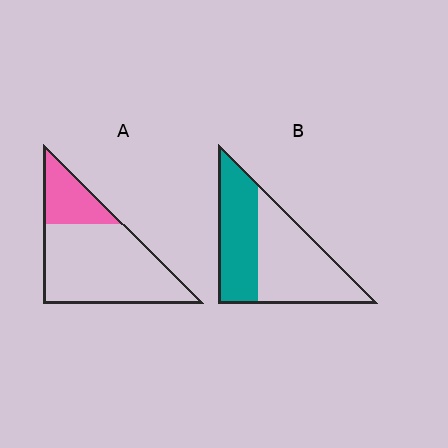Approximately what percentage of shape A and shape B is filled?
A is approximately 25% and B is approximately 45%.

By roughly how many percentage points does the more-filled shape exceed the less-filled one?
By roughly 20 percentage points (B over A).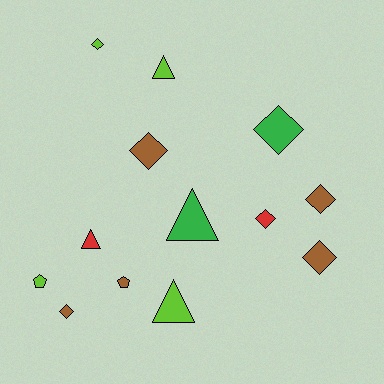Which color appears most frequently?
Brown, with 5 objects.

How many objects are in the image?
There are 13 objects.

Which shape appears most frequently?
Diamond, with 7 objects.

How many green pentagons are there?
There are no green pentagons.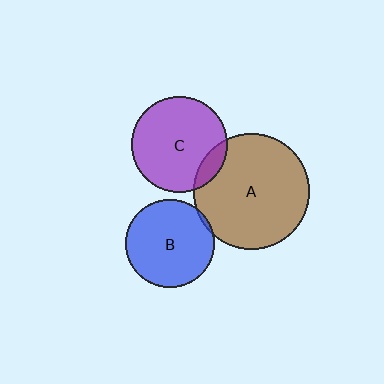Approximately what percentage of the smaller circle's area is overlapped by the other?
Approximately 5%.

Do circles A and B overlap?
Yes.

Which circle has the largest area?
Circle A (brown).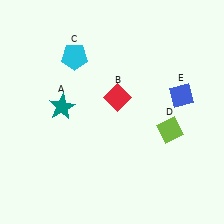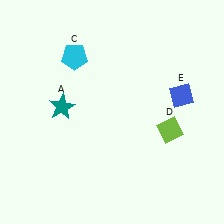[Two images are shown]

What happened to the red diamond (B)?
The red diamond (B) was removed in Image 2. It was in the top-right area of Image 1.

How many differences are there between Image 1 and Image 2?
There is 1 difference between the two images.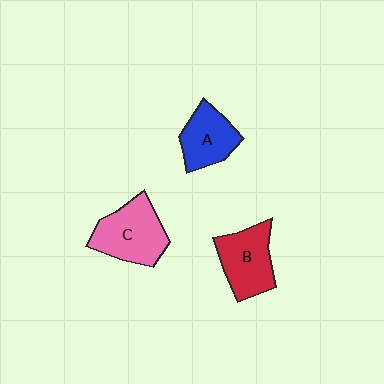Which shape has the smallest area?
Shape A (blue).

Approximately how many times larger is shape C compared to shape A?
Approximately 1.3 times.